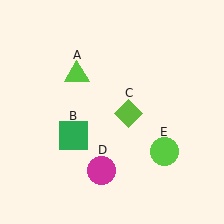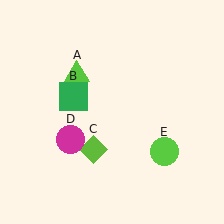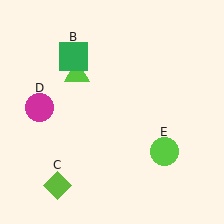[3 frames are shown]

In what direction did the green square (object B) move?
The green square (object B) moved up.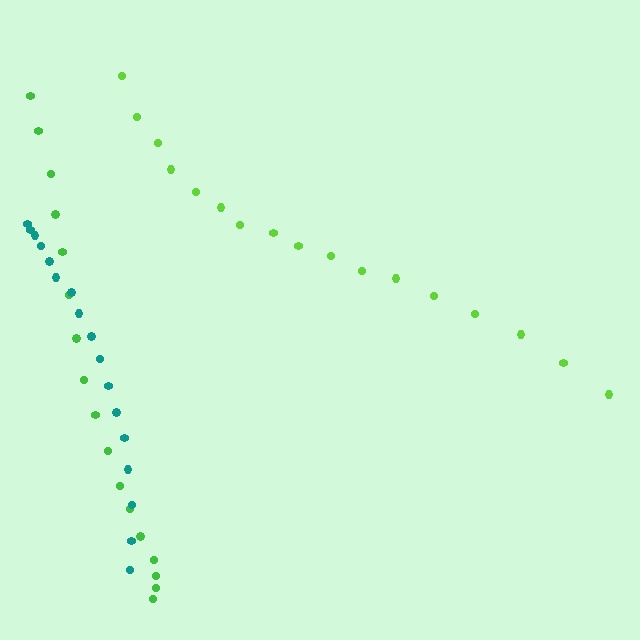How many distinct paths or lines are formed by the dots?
There are 3 distinct paths.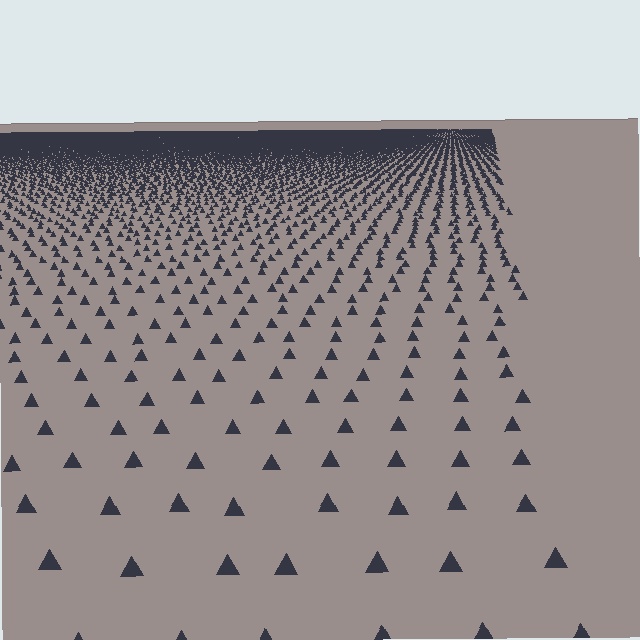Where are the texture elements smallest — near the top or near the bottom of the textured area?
Near the top.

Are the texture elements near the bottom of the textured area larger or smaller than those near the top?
Larger. Near the bottom, elements are closer to the viewer and appear at a bigger on-screen size.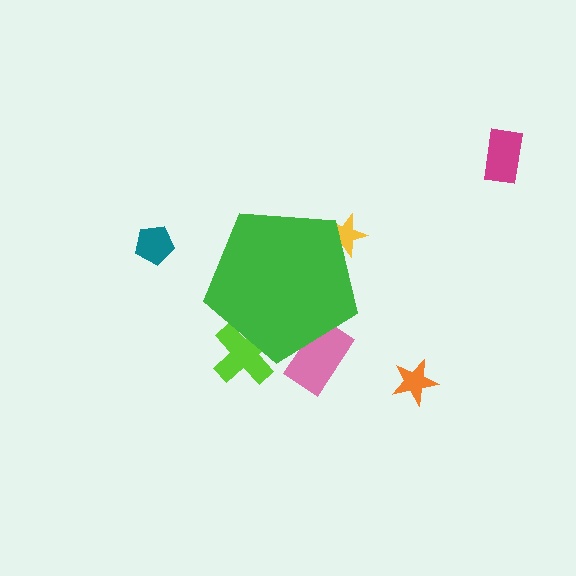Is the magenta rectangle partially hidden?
No, the magenta rectangle is fully visible.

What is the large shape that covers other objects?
A green pentagon.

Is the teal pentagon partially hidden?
No, the teal pentagon is fully visible.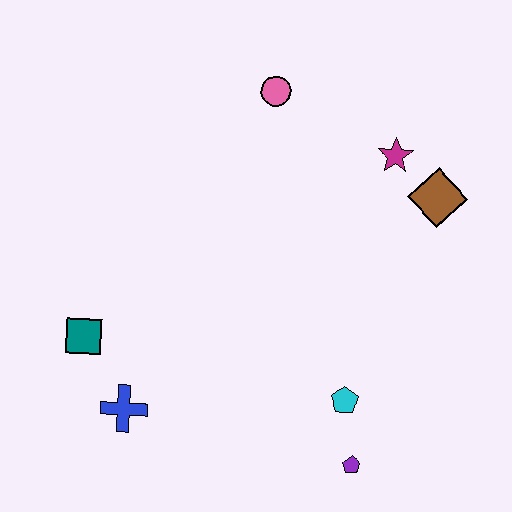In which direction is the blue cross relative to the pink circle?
The blue cross is below the pink circle.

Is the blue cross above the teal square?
No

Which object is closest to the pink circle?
The magenta star is closest to the pink circle.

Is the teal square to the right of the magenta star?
No